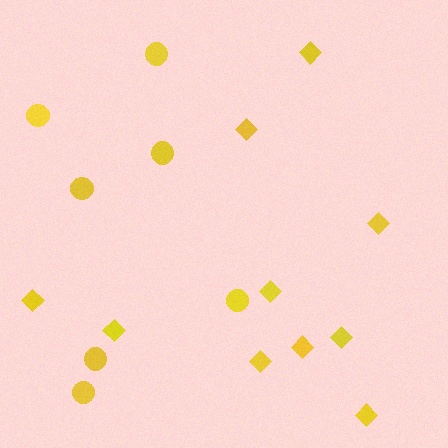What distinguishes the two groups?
There are 2 groups: one group of diamonds (10) and one group of circles (7).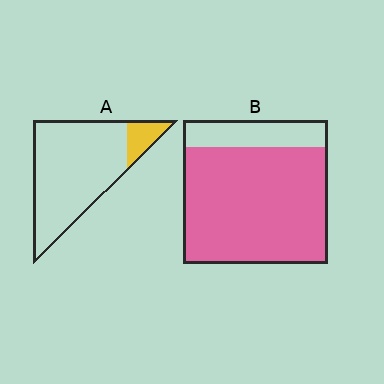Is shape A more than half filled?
No.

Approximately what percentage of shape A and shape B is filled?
A is approximately 15% and B is approximately 80%.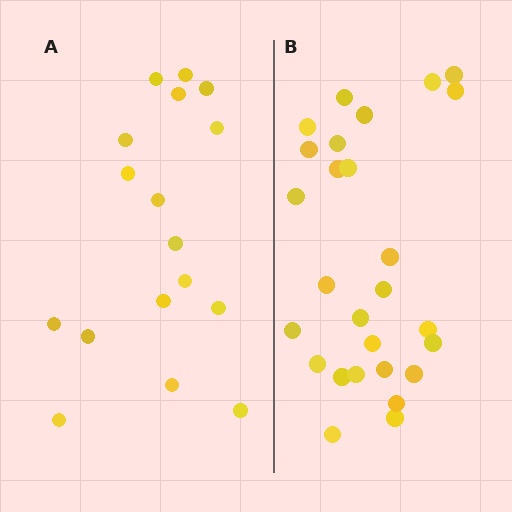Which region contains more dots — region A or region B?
Region B (the right region) has more dots.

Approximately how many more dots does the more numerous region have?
Region B has roughly 10 or so more dots than region A.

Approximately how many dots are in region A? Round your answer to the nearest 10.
About 20 dots. (The exact count is 17, which rounds to 20.)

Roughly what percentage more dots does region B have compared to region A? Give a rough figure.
About 60% more.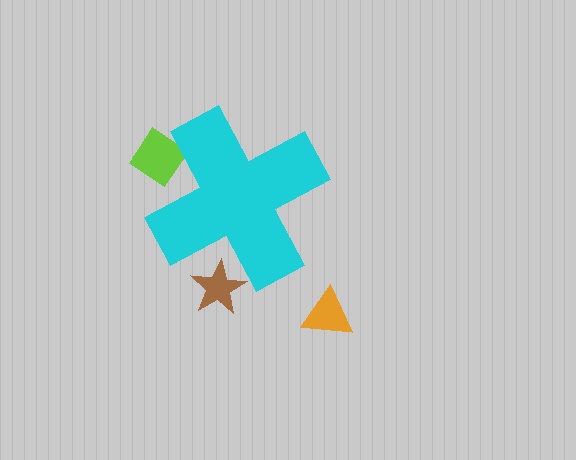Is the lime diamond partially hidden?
Yes, the lime diamond is partially hidden behind the cyan cross.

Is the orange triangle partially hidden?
No, the orange triangle is fully visible.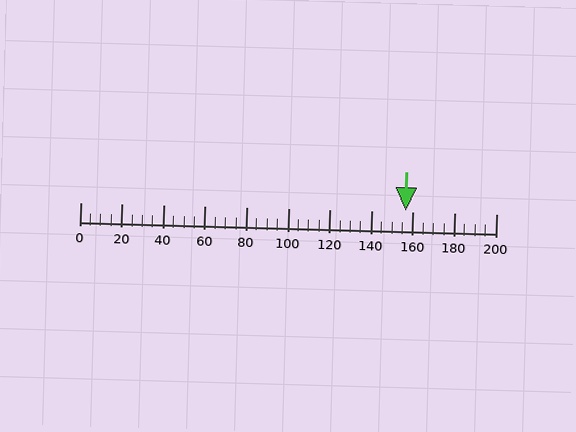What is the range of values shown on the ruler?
The ruler shows values from 0 to 200.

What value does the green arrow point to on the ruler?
The green arrow points to approximately 156.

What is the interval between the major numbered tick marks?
The major tick marks are spaced 20 units apart.